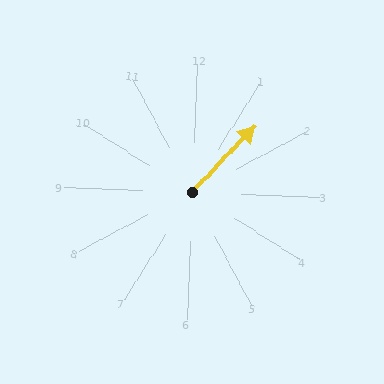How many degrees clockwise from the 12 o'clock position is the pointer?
Approximately 42 degrees.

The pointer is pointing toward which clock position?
Roughly 1 o'clock.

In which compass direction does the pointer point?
Northeast.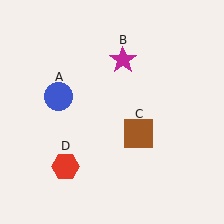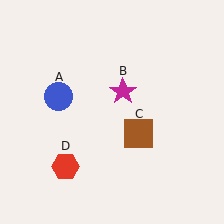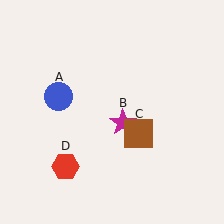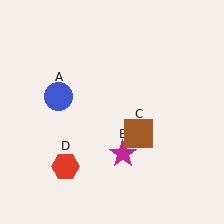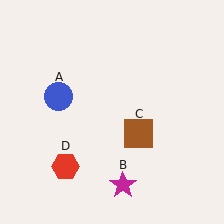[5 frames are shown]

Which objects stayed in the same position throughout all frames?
Blue circle (object A) and brown square (object C) and red hexagon (object D) remained stationary.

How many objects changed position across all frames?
1 object changed position: magenta star (object B).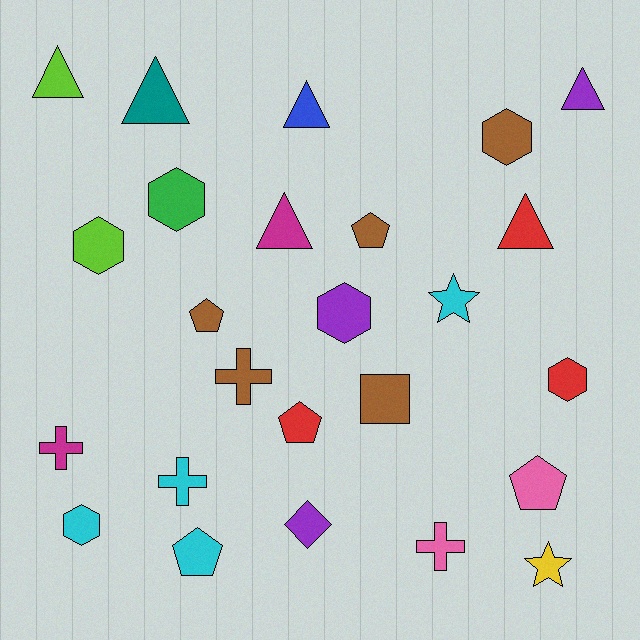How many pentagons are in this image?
There are 5 pentagons.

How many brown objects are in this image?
There are 5 brown objects.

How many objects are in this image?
There are 25 objects.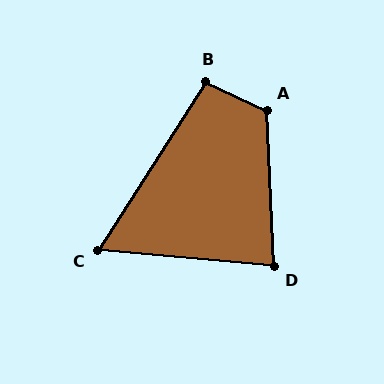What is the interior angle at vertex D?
Approximately 82 degrees (acute).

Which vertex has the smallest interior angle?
C, at approximately 63 degrees.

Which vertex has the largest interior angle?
A, at approximately 117 degrees.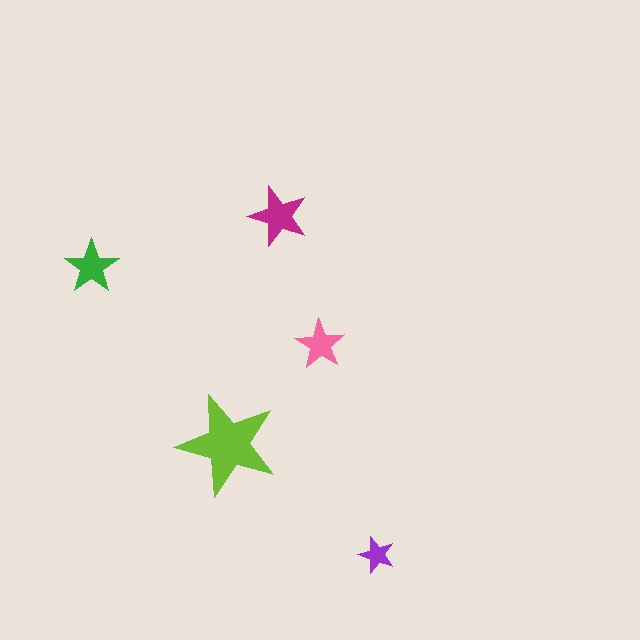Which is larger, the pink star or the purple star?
The pink one.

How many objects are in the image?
There are 5 objects in the image.